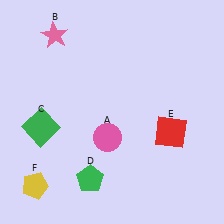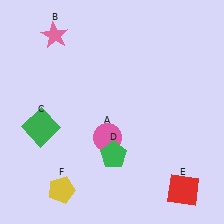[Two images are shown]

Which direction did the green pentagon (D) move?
The green pentagon (D) moved up.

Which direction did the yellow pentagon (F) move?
The yellow pentagon (F) moved right.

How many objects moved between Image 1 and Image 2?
3 objects moved between the two images.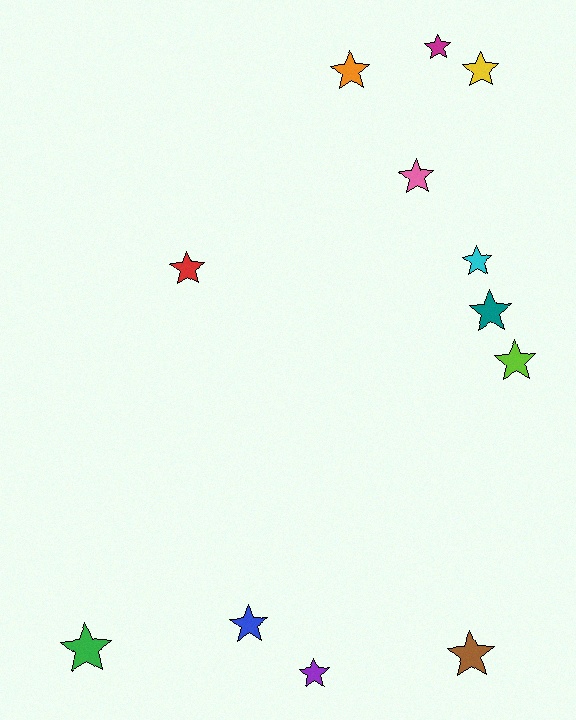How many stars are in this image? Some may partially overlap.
There are 12 stars.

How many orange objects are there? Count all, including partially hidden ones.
There is 1 orange object.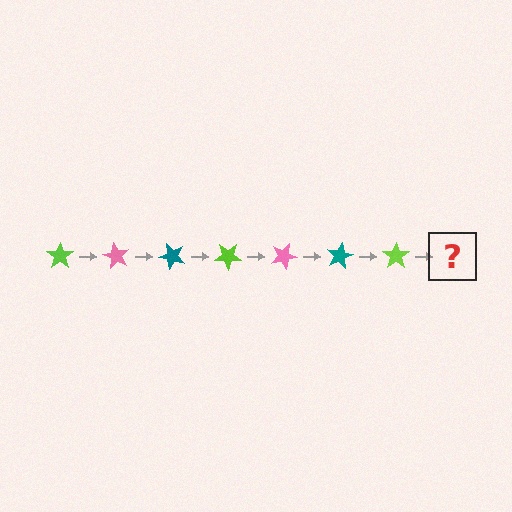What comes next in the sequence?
The next element should be a pink star, rotated 420 degrees from the start.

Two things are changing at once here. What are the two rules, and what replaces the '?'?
The two rules are that it rotates 60 degrees each step and the color cycles through lime, pink, and teal. The '?' should be a pink star, rotated 420 degrees from the start.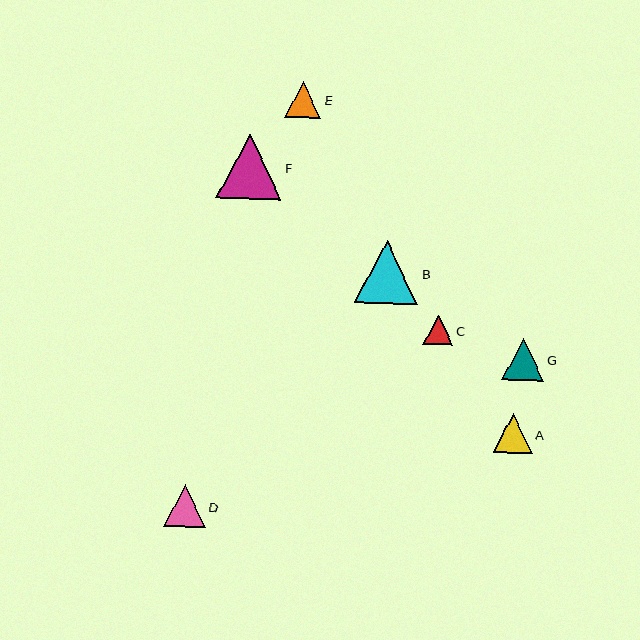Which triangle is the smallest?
Triangle C is the smallest with a size of approximately 29 pixels.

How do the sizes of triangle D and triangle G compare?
Triangle D and triangle G are approximately the same size.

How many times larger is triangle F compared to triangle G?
Triangle F is approximately 1.6 times the size of triangle G.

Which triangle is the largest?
Triangle F is the largest with a size of approximately 65 pixels.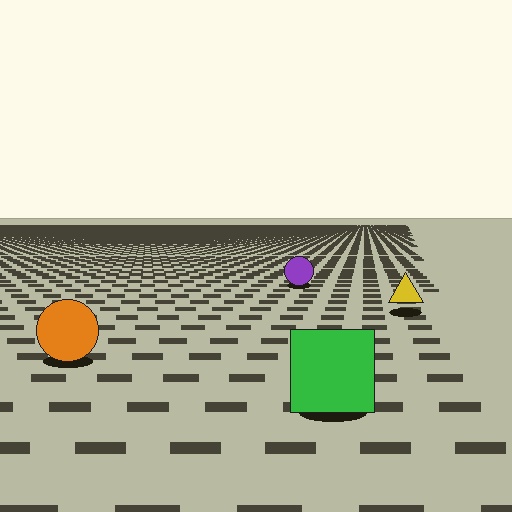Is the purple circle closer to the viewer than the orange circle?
No. The orange circle is closer — you can tell from the texture gradient: the ground texture is coarser near it.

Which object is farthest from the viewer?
The purple circle is farthest from the viewer. It appears smaller and the ground texture around it is denser.